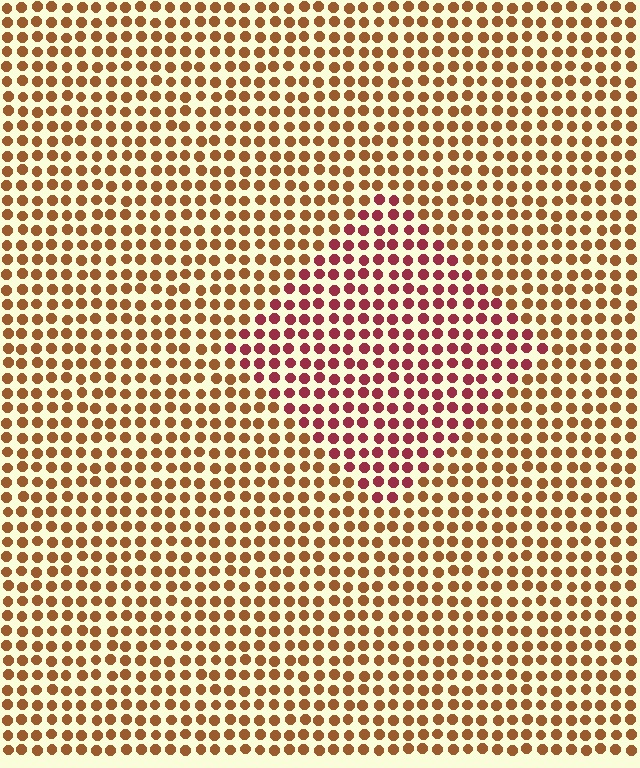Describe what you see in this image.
The image is filled with small brown elements in a uniform arrangement. A diamond-shaped region is visible where the elements are tinted to a slightly different hue, forming a subtle color boundary.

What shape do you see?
I see a diamond.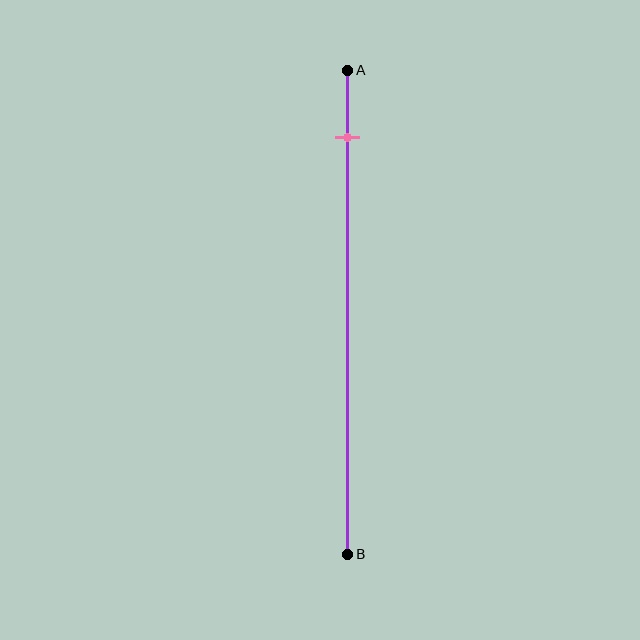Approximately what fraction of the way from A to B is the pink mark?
The pink mark is approximately 15% of the way from A to B.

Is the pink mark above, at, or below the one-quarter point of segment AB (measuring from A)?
The pink mark is above the one-quarter point of segment AB.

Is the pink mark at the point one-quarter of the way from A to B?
No, the mark is at about 15% from A, not at the 25% one-quarter point.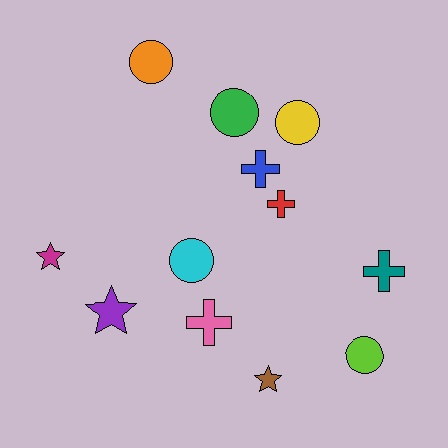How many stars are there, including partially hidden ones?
There are 3 stars.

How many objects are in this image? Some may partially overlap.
There are 12 objects.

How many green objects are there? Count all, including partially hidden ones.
There is 1 green object.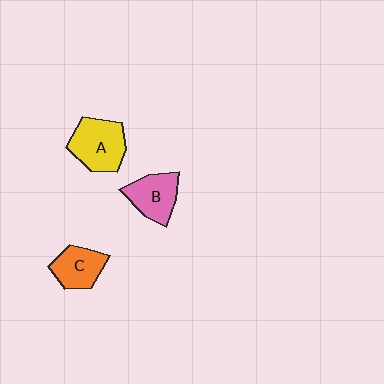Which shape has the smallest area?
Shape C (orange).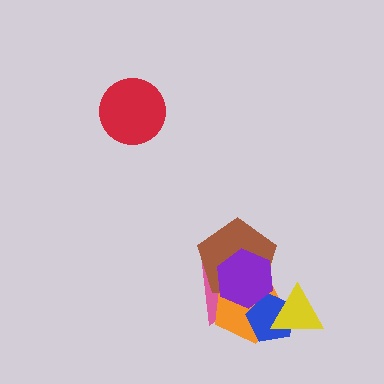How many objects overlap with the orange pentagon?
5 objects overlap with the orange pentagon.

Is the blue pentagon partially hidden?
Yes, it is partially covered by another shape.